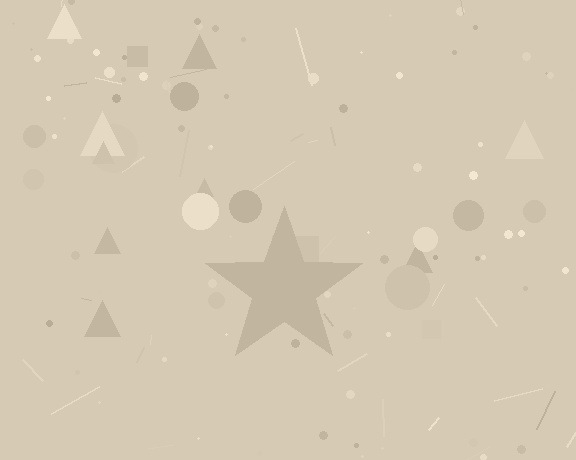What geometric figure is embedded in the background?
A star is embedded in the background.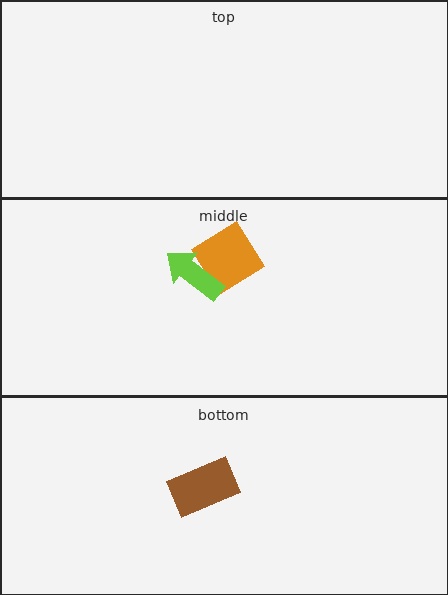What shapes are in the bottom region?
The brown rectangle.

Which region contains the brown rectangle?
The bottom region.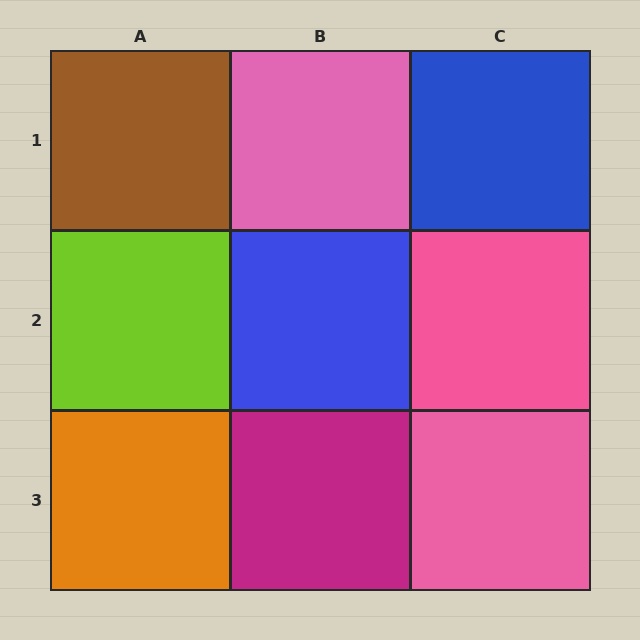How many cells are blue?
2 cells are blue.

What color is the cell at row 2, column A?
Lime.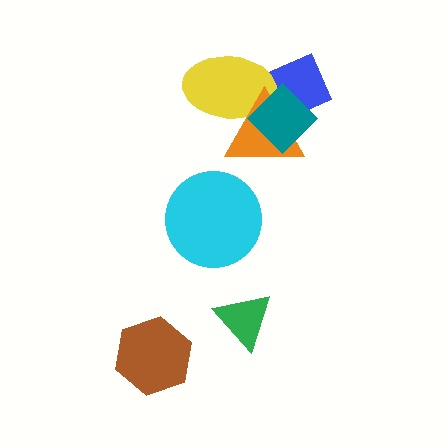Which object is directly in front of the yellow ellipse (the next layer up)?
The orange triangle is directly in front of the yellow ellipse.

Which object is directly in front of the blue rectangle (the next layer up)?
The yellow ellipse is directly in front of the blue rectangle.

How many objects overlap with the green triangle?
0 objects overlap with the green triangle.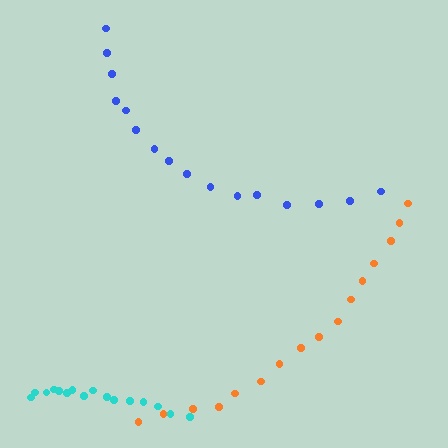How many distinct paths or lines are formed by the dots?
There are 3 distinct paths.